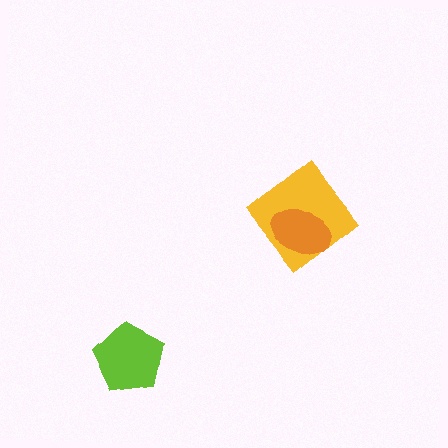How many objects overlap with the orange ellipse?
1 object overlaps with the orange ellipse.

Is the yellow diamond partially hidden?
Yes, it is partially covered by another shape.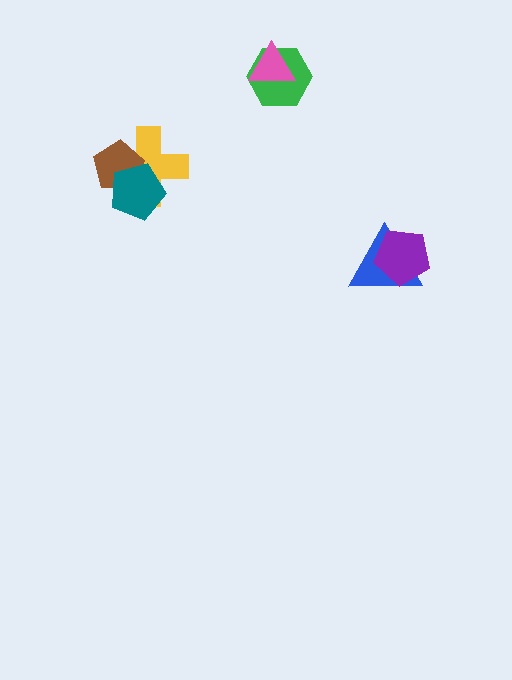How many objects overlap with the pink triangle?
1 object overlaps with the pink triangle.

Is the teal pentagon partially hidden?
No, no other shape covers it.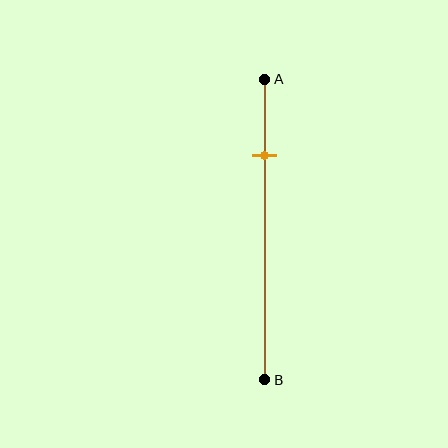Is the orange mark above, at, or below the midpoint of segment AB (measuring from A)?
The orange mark is above the midpoint of segment AB.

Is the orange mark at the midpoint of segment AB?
No, the mark is at about 25% from A, not at the 50% midpoint.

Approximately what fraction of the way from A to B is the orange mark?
The orange mark is approximately 25% of the way from A to B.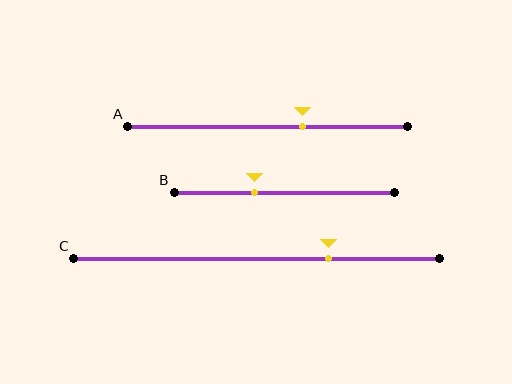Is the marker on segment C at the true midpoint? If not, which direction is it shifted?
No, the marker on segment C is shifted to the right by about 20% of the segment length.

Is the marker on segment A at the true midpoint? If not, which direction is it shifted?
No, the marker on segment A is shifted to the right by about 12% of the segment length.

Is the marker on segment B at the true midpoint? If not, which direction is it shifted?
No, the marker on segment B is shifted to the left by about 14% of the segment length.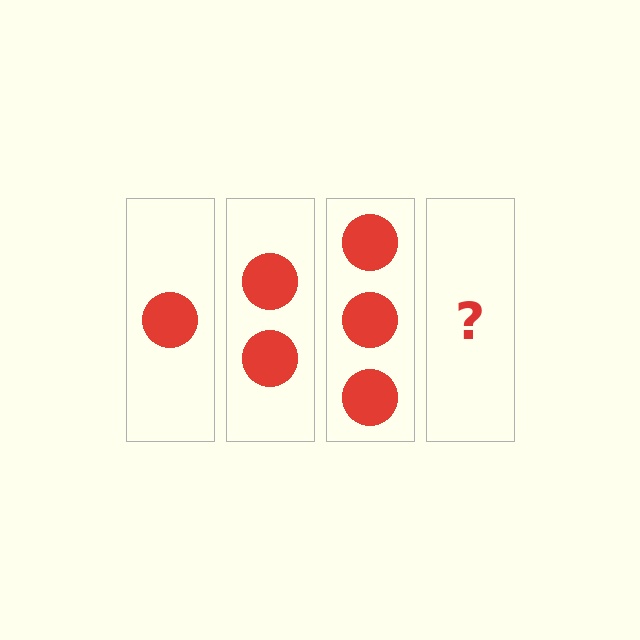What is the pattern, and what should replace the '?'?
The pattern is that each step adds one more circle. The '?' should be 4 circles.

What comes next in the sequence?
The next element should be 4 circles.